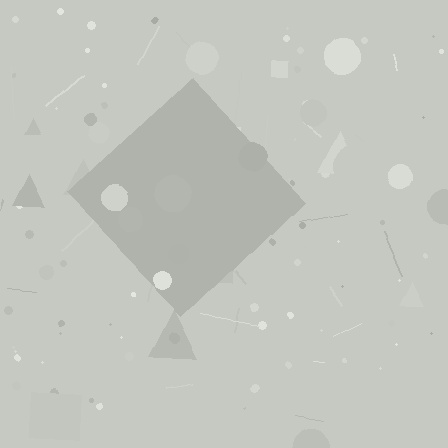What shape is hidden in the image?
A diamond is hidden in the image.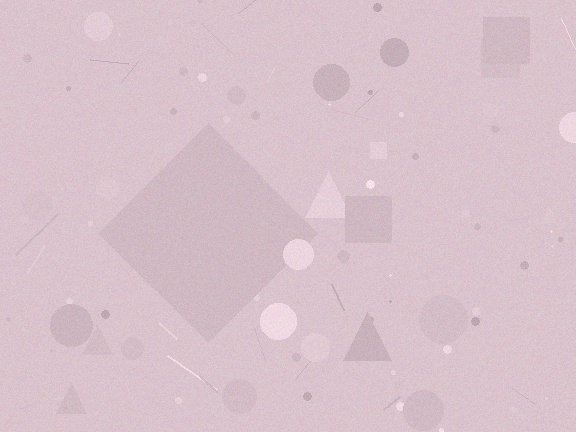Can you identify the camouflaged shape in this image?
The camouflaged shape is a diamond.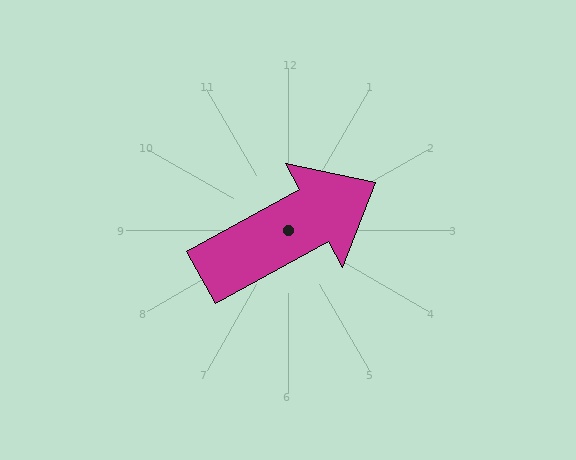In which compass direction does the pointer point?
Northeast.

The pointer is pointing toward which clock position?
Roughly 2 o'clock.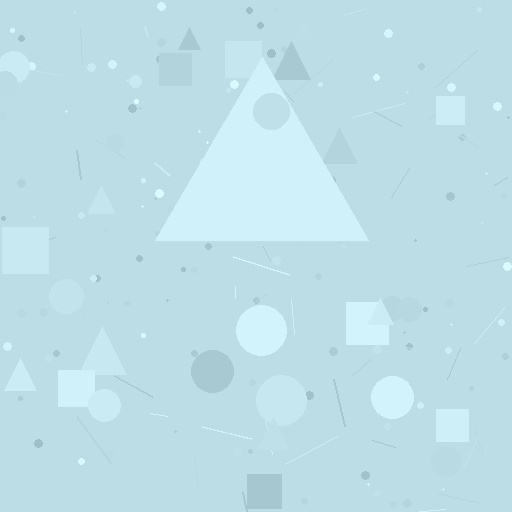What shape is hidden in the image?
A triangle is hidden in the image.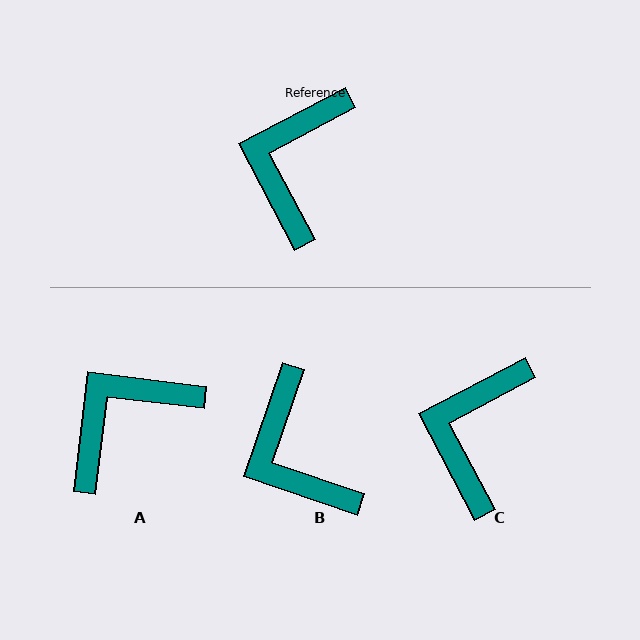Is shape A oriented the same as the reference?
No, it is off by about 35 degrees.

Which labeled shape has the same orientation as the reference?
C.